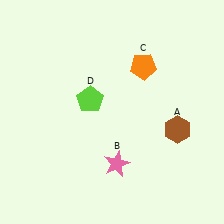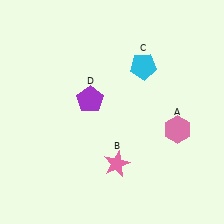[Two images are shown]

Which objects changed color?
A changed from brown to pink. C changed from orange to cyan. D changed from lime to purple.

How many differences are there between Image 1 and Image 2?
There are 3 differences between the two images.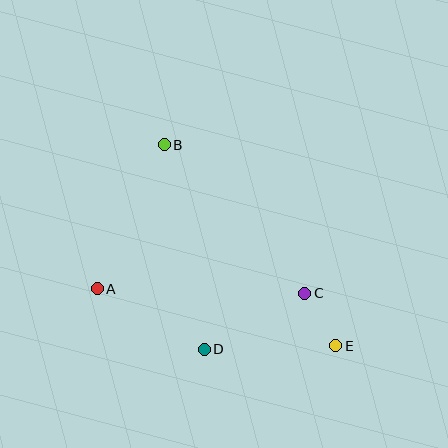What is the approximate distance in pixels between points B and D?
The distance between B and D is approximately 209 pixels.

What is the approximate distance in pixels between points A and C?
The distance between A and C is approximately 208 pixels.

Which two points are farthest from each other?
Points B and E are farthest from each other.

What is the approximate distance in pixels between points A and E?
The distance between A and E is approximately 245 pixels.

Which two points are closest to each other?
Points C and E are closest to each other.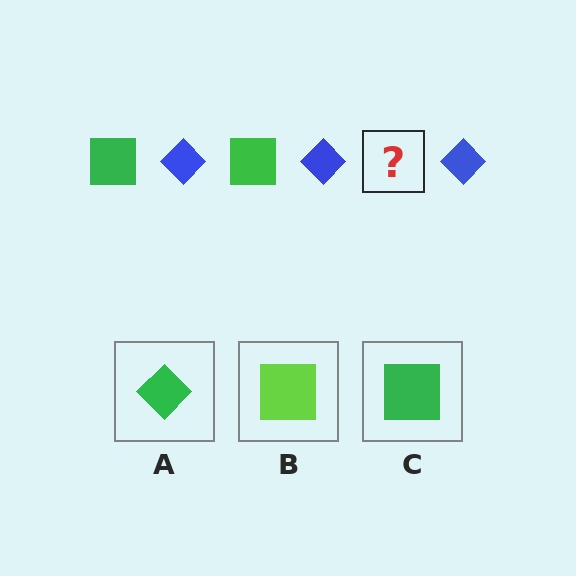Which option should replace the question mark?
Option C.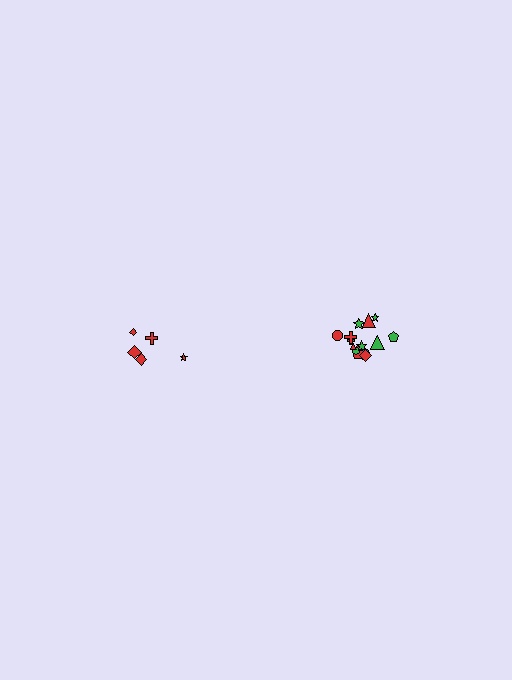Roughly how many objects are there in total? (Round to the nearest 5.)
Roughly 20 objects in total.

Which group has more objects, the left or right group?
The right group.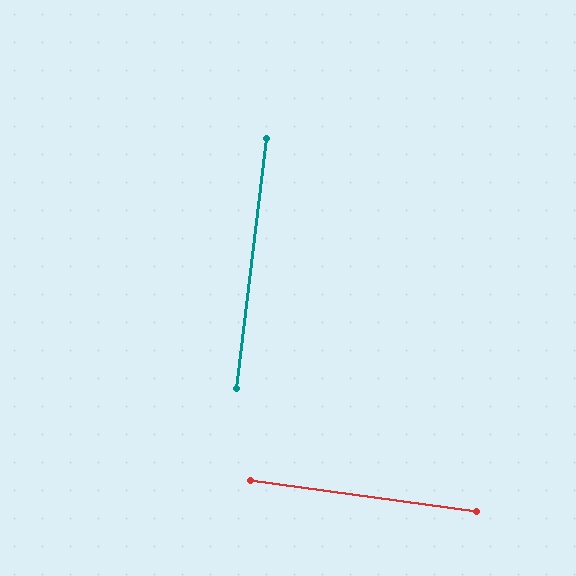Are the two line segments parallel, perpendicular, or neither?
Perpendicular — they meet at approximately 89°.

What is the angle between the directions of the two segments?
Approximately 89 degrees.